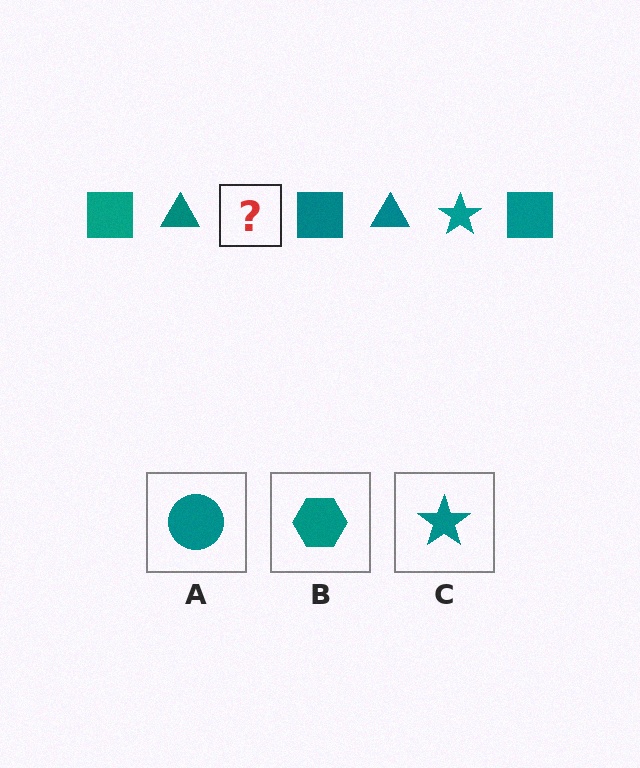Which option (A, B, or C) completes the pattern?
C.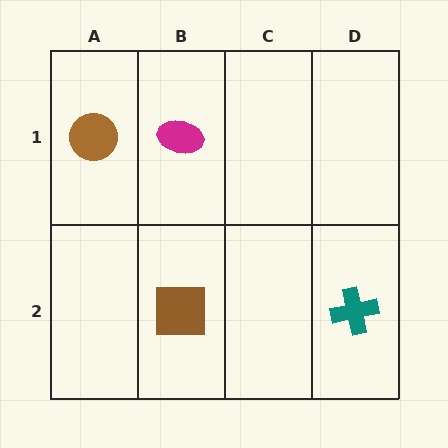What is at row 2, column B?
A brown square.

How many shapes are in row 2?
2 shapes.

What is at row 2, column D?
A teal cross.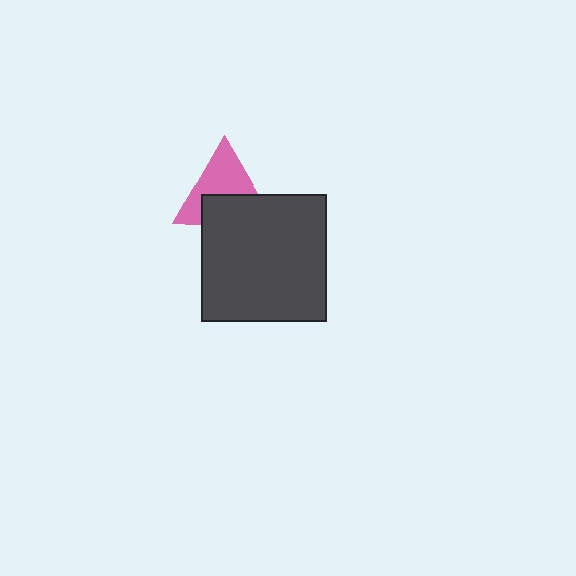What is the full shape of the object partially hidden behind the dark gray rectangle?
The partially hidden object is a pink triangle.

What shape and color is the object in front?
The object in front is a dark gray rectangle.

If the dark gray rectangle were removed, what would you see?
You would see the complete pink triangle.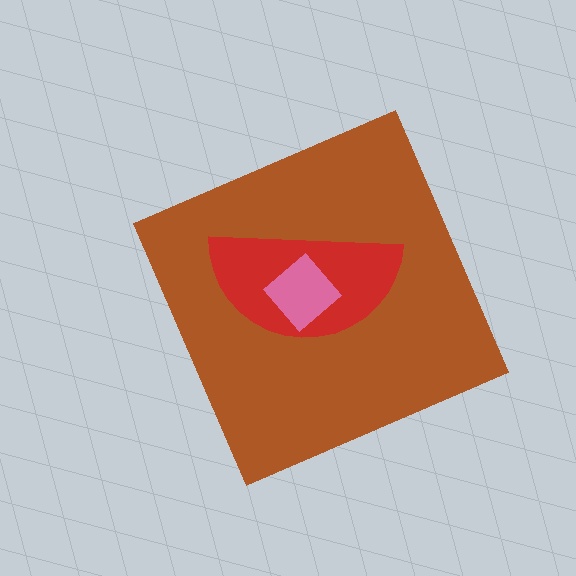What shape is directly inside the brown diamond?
The red semicircle.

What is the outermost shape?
The brown diamond.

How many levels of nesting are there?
3.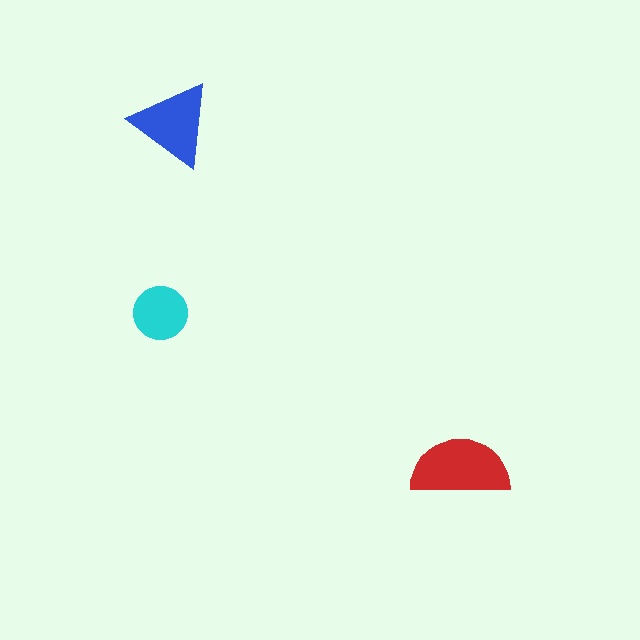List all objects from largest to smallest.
The red semicircle, the blue triangle, the cyan circle.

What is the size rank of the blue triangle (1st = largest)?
2nd.